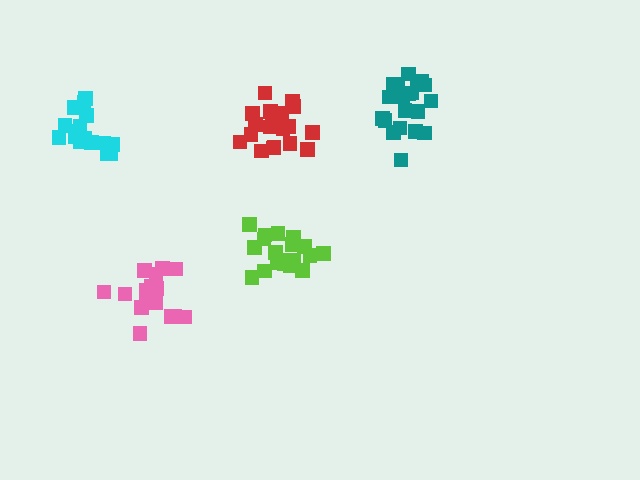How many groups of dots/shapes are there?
There are 5 groups.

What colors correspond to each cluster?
The clusters are colored: pink, cyan, red, teal, lime.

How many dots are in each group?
Group 1: 17 dots, Group 2: 16 dots, Group 3: 20 dots, Group 4: 21 dots, Group 5: 20 dots (94 total).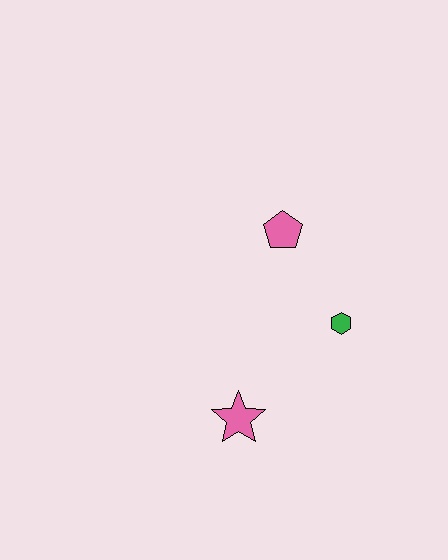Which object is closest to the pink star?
The green hexagon is closest to the pink star.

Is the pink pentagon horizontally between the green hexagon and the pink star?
Yes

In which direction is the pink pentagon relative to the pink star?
The pink pentagon is above the pink star.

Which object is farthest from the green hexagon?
The pink star is farthest from the green hexagon.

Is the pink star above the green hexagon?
No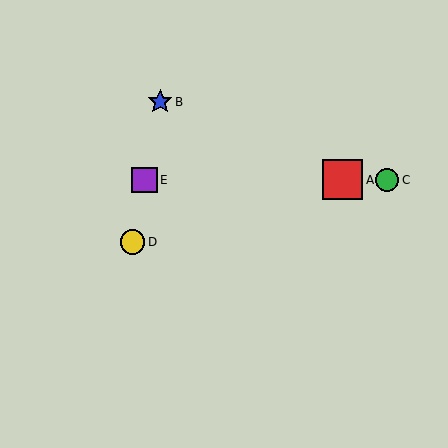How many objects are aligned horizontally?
3 objects (A, C, E) are aligned horizontally.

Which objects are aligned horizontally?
Objects A, C, E are aligned horizontally.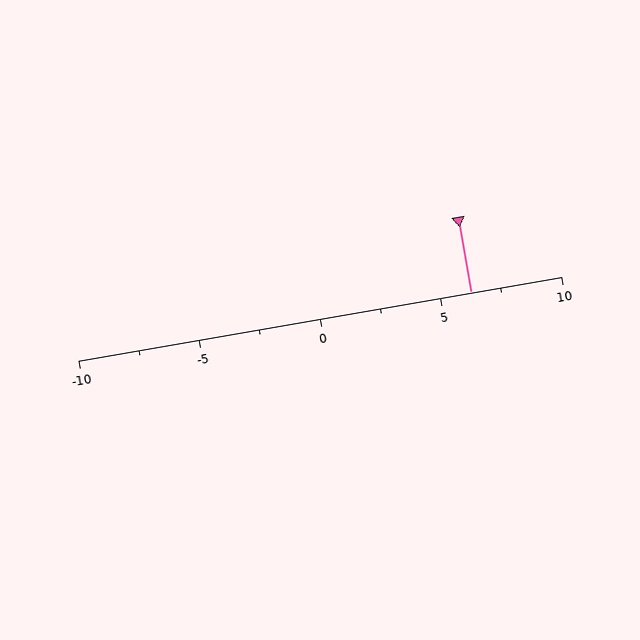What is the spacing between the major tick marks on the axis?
The major ticks are spaced 5 apart.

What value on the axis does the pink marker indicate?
The marker indicates approximately 6.2.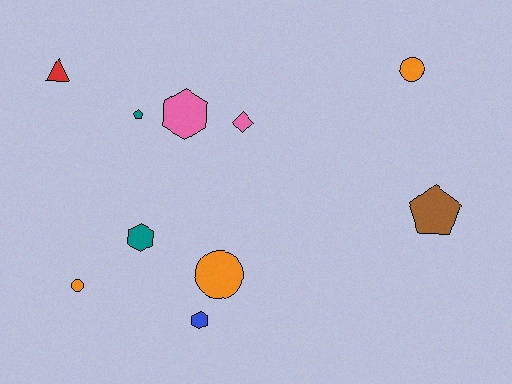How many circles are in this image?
There are 3 circles.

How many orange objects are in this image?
There are 3 orange objects.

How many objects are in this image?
There are 10 objects.